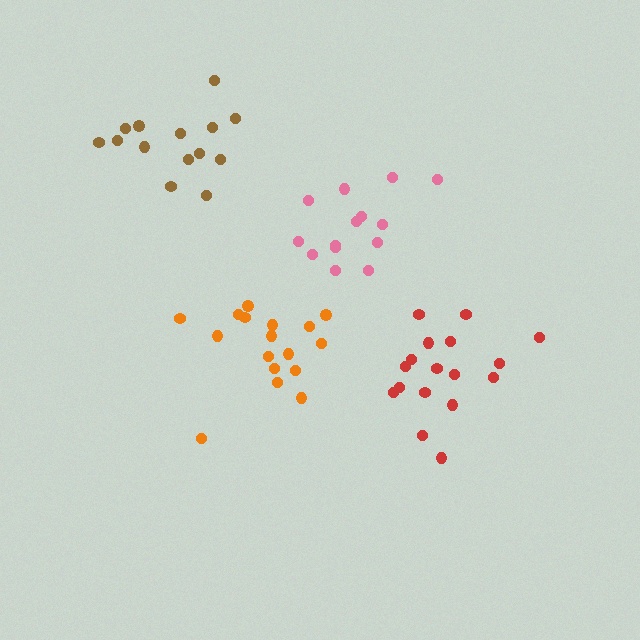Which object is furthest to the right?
The red cluster is rightmost.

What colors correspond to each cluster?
The clusters are colored: brown, red, pink, orange.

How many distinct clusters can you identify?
There are 4 distinct clusters.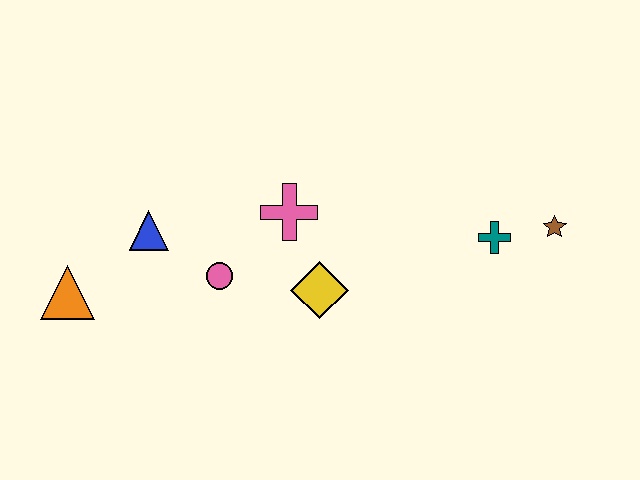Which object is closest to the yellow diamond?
The pink cross is closest to the yellow diamond.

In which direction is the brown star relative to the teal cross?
The brown star is to the right of the teal cross.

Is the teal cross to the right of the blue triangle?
Yes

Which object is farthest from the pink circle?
The brown star is farthest from the pink circle.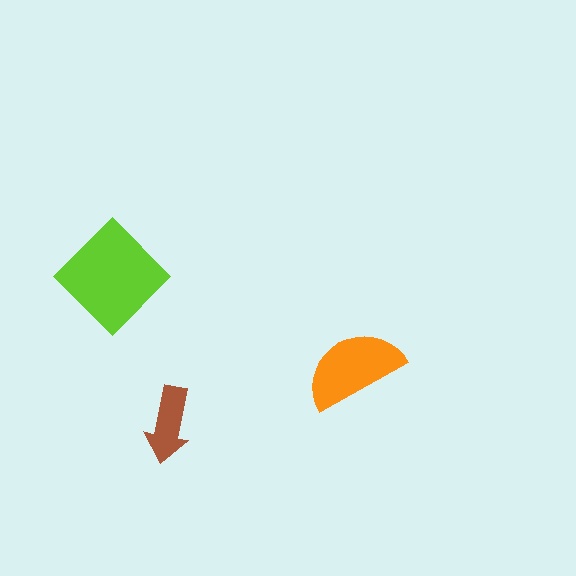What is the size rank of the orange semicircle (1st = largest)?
2nd.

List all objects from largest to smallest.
The lime diamond, the orange semicircle, the brown arrow.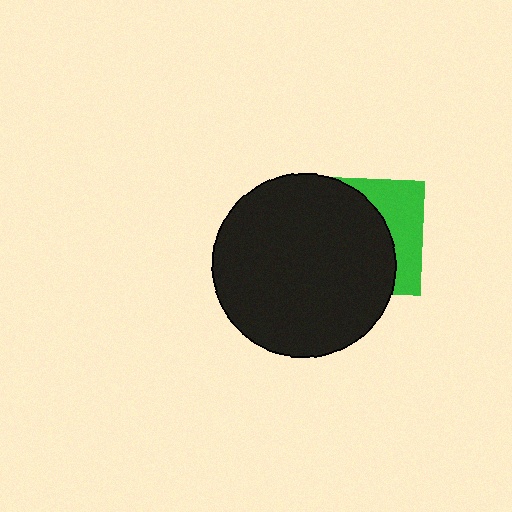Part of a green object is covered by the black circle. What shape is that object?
It is a square.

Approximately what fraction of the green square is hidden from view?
Roughly 66% of the green square is hidden behind the black circle.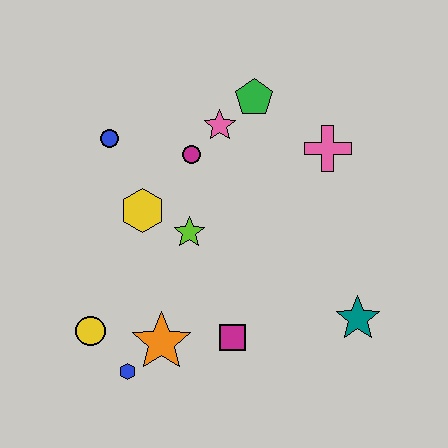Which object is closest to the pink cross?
The green pentagon is closest to the pink cross.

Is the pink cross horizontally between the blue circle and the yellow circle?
No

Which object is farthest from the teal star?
The blue circle is farthest from the teal star.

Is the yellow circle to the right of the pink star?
No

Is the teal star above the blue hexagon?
Yes